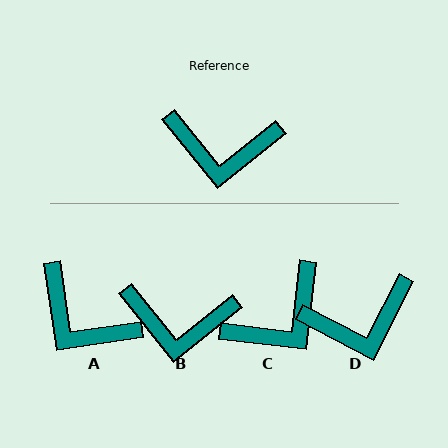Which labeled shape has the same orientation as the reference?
B.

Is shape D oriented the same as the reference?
No, it is off by about 24 degrees.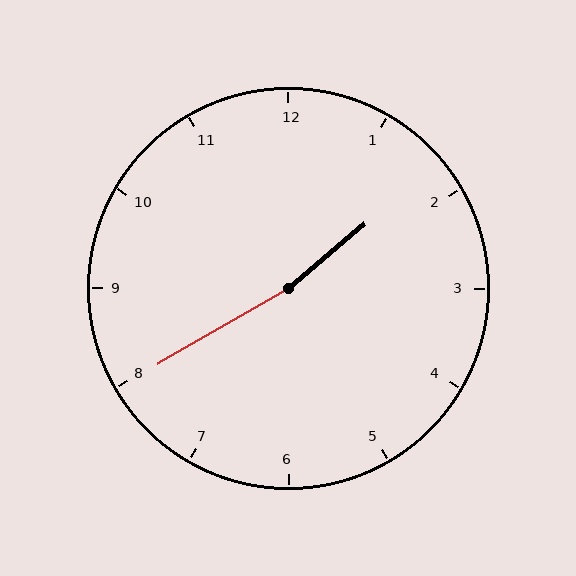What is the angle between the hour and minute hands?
Approximately 170 degrees.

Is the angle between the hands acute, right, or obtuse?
It is obtuse.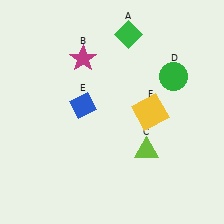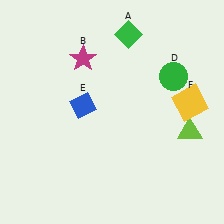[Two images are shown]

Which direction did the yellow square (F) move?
The yellow square (F) moved right.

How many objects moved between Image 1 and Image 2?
2 objects moved between the two images.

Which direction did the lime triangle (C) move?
The lime triangle (C) moved right.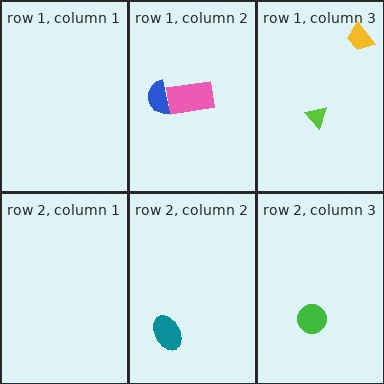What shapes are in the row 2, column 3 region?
The green circle.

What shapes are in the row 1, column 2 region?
The pink rectangle, the blue semicircle.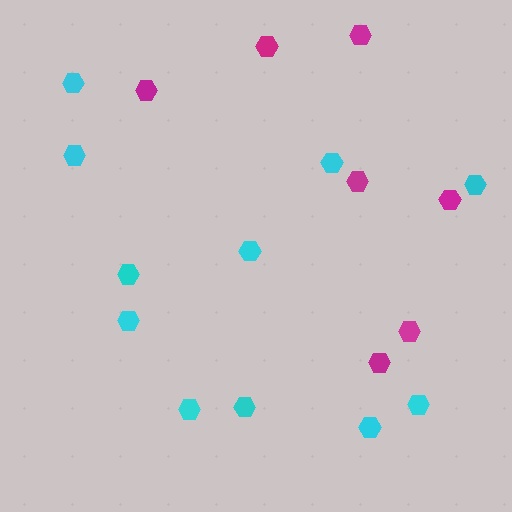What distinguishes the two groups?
There are 2 groups: one group of magenta hexagons (7) and one group of cyan hexagons (11).